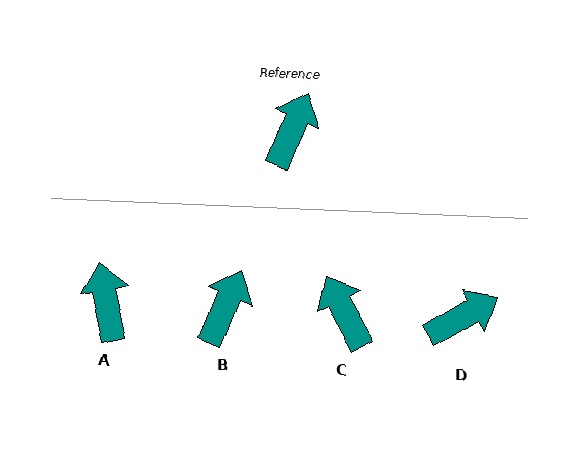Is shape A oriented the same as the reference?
No, it is off by about 34 degrees.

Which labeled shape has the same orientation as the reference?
B.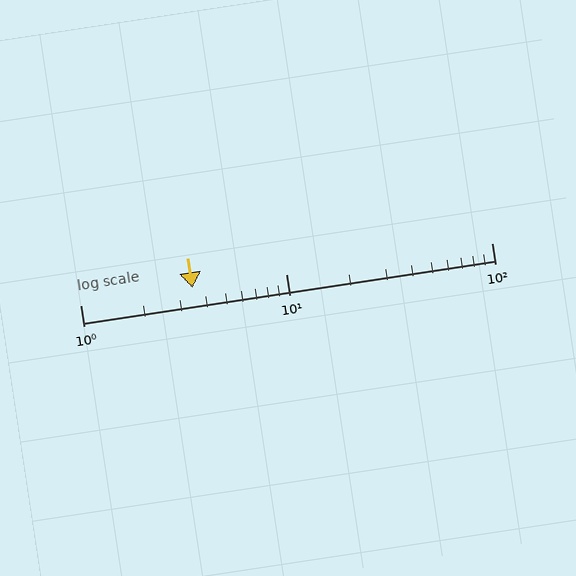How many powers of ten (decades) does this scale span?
The scale spans 2 decades, from 1 to 100.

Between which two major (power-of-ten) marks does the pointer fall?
The pointer is between 1 and 10.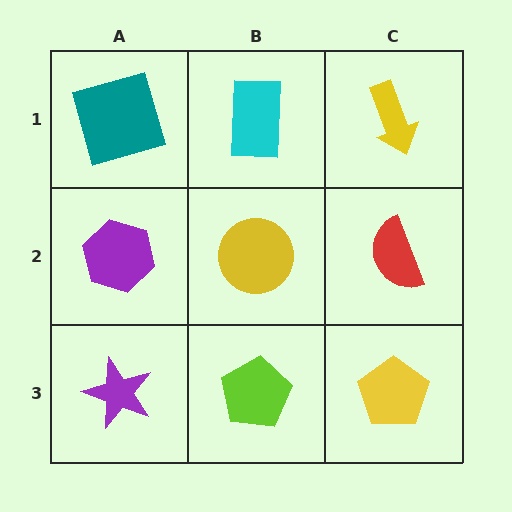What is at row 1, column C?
A yellow arrow.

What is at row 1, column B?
A cyan rectangle.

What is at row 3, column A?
A purple star.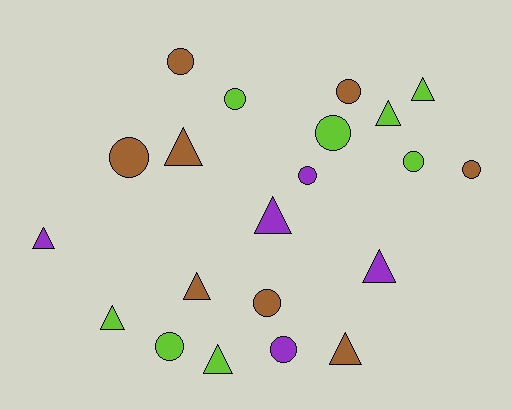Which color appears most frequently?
Lime, with 8 objects.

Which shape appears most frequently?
Circle, with 11 objects.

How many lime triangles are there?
There are 4 lime triangles.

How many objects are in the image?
There are 21 objects.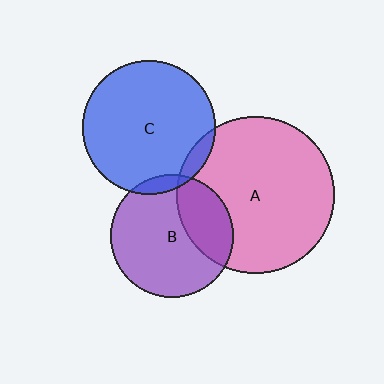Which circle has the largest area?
Circle A (pink).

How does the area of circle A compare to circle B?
Approximately 1.6 times.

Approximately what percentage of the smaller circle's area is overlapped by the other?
Approximately 30%.